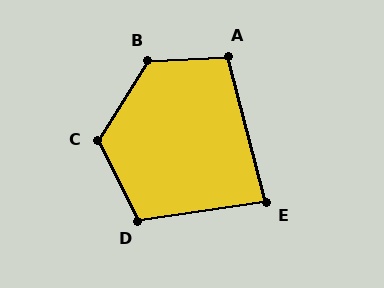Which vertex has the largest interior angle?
B, at approximately 125 degrees.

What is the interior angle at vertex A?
Approximately 102 degrees (obtuse).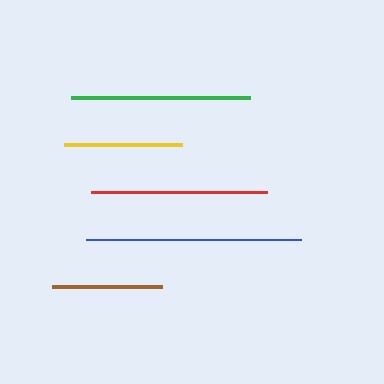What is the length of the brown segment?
The brown segment is approximately 110 pixels long.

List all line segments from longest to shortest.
From longest to shortest: blue, green, red, yellow, brown.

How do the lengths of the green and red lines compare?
The green and red lines are approximately the same length.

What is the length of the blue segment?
The blue segment is approximately 215 pixels long.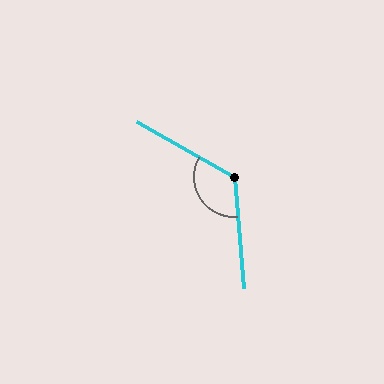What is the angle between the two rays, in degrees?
Approximately 124 degrees.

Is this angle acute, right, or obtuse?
It is obtuse.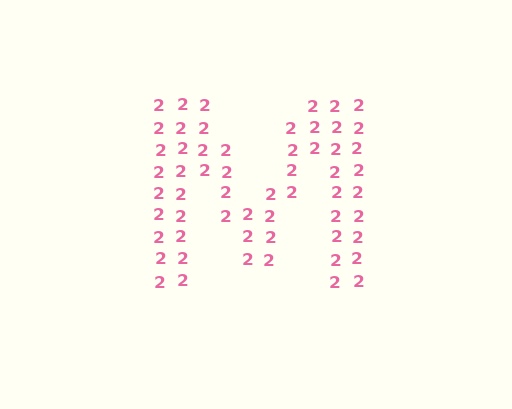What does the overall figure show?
The overall figure shows the letter M.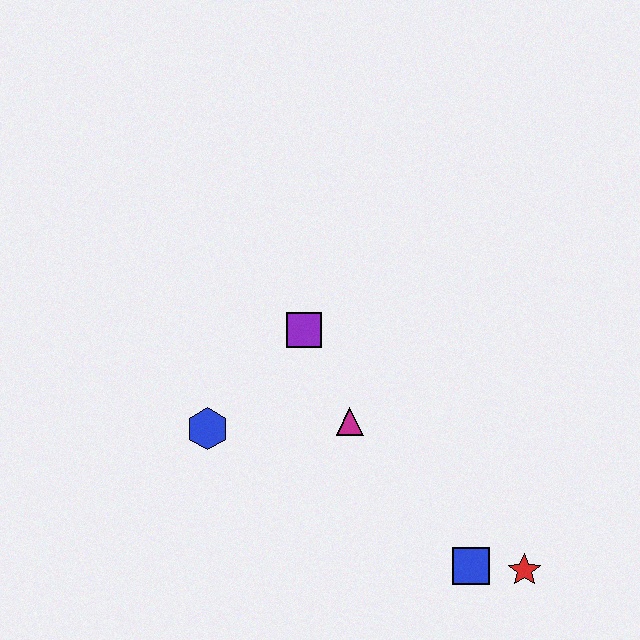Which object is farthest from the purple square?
The red star is farthest from the purple square.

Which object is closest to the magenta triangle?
The purple square is closest to the magenta triangle.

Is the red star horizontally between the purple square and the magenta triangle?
No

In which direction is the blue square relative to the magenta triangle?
The blue square is below the magenta triangle.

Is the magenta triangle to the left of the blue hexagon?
No